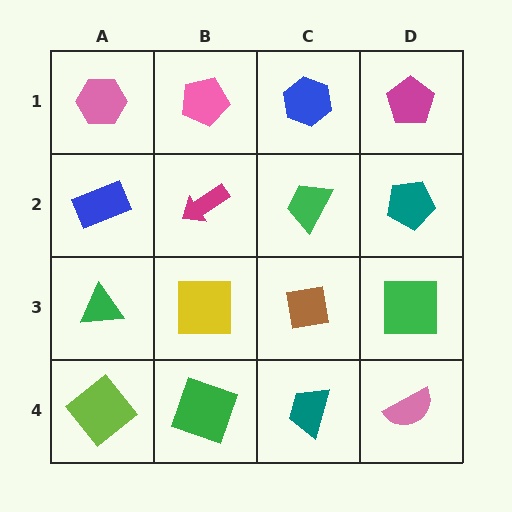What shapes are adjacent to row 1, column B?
A magenta arrow (row 2, column B), a pink hexagon (row 1, column A), a blue hexagon (row 1, column C).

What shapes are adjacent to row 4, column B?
A yellow square (row 3, column B), a lime diamond (row 4, column A), a teal trapezoid (row 4, column C).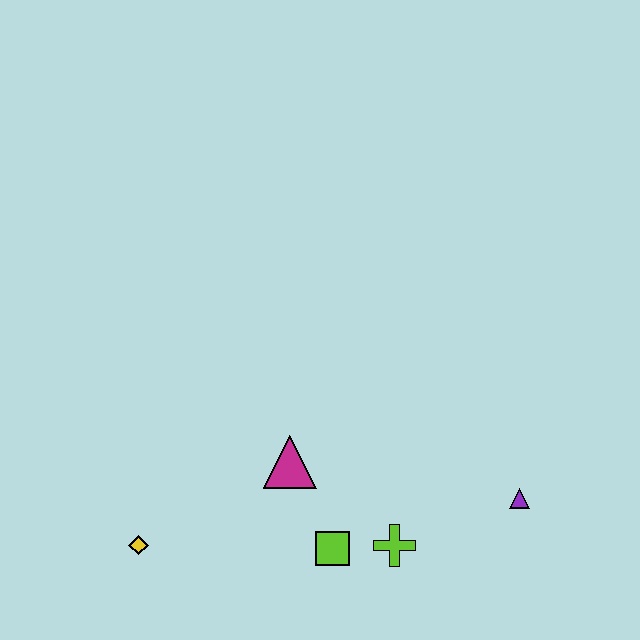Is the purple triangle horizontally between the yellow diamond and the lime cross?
No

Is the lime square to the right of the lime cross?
No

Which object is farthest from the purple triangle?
The yellow diamond is farthest from the purple triangle.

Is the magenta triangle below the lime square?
No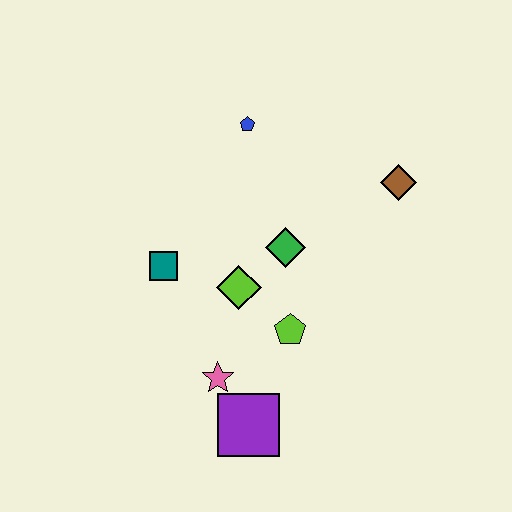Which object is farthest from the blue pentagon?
The purple square is farthest from the blue pentagon.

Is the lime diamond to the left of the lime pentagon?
Yes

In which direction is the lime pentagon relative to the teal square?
The lime pentagon is to the right of the teal square.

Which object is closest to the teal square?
The lime diamond is closest to the teal square.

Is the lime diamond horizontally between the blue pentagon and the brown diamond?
No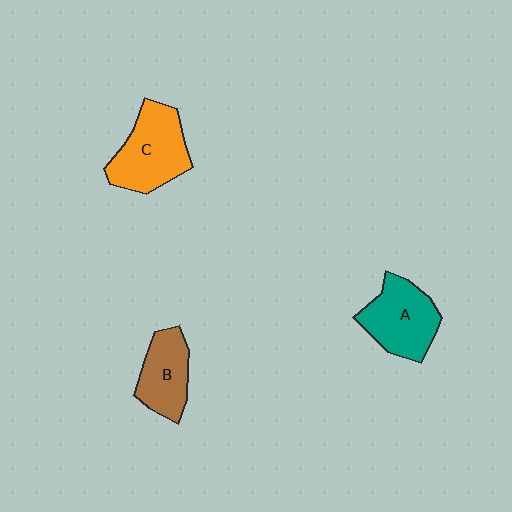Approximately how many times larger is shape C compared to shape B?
Approximately 1.4 times.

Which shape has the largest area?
Shape C (orange).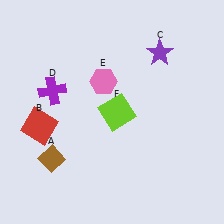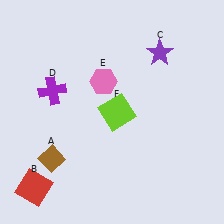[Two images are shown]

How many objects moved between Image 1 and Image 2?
1 object moved between the two images.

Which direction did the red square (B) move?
The red square (B) moved down.